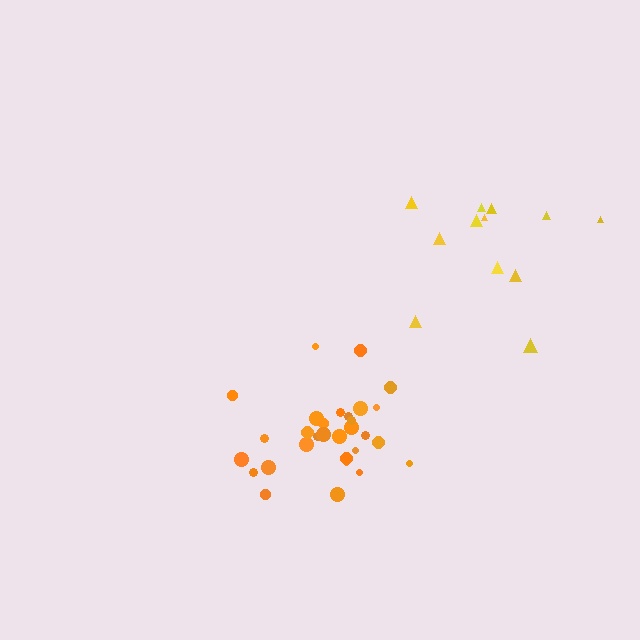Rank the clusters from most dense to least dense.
orange, yellow.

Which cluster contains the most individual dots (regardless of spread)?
Orange (31).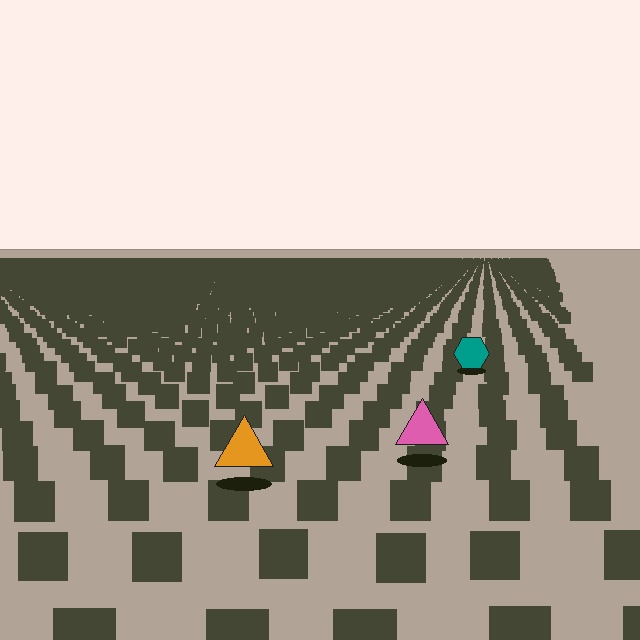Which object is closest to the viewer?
The orange triangle is closest. The texture marks near it are larger and more spread out.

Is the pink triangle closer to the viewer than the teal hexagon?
Yes. The pink triangle is closer — you can tell from the texture gradient: the ground texture is coarser near it.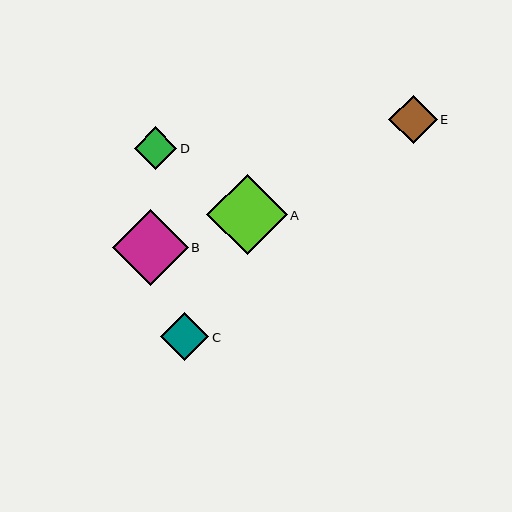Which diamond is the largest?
Diamond A is the largest with a size of approximately 81 pixels.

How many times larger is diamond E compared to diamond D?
Diamond E is approximately 1.1 times the size of diamond D.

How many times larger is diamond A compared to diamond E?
Diamond A is approximately 1.7 times the size of diamond E.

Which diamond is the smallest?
Diamond D is the smallest with a size of approximately 42 pixels.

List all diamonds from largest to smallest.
From largest to smallest: A, B, E, C, D.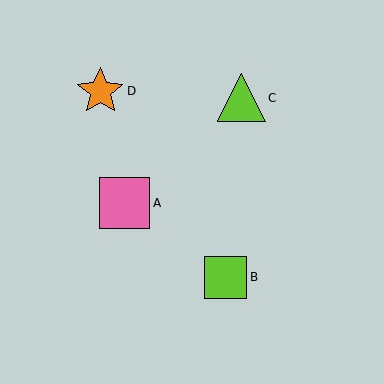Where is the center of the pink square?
The center of the pink square is at (124, 203).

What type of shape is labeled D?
Shape D is an orange star.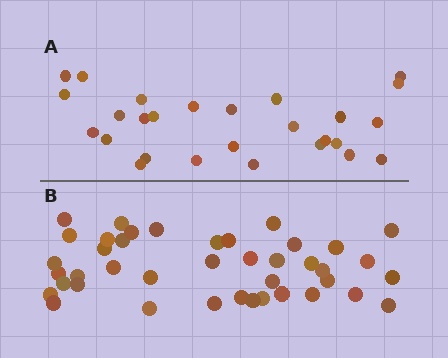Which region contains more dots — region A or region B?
Region B (the bottom region) has more dots.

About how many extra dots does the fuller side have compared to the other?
Region B has approximately 15 more dots than region A.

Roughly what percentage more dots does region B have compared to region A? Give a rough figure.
About 50% more.